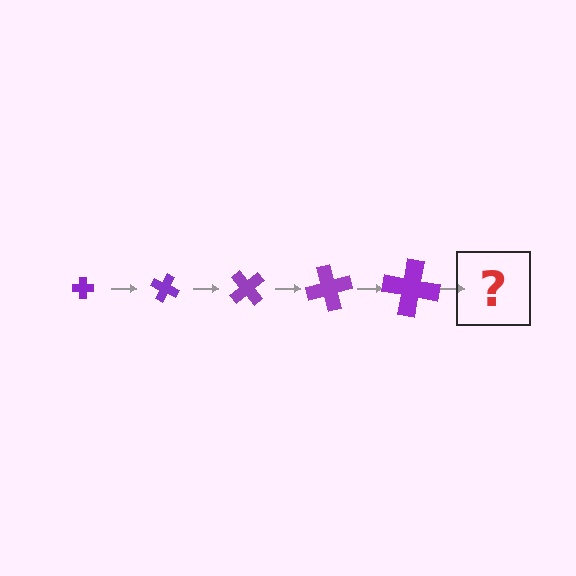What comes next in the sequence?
The next element should be a cross, larger than the previous one and rotated 125 degrees from the start.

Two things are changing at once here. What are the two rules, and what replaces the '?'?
The two rules are that the cross grows larger each step and it rotates 25 degrees each step. The '?' should be a cross, larger than the previous one and rotated 125 degrees from the start.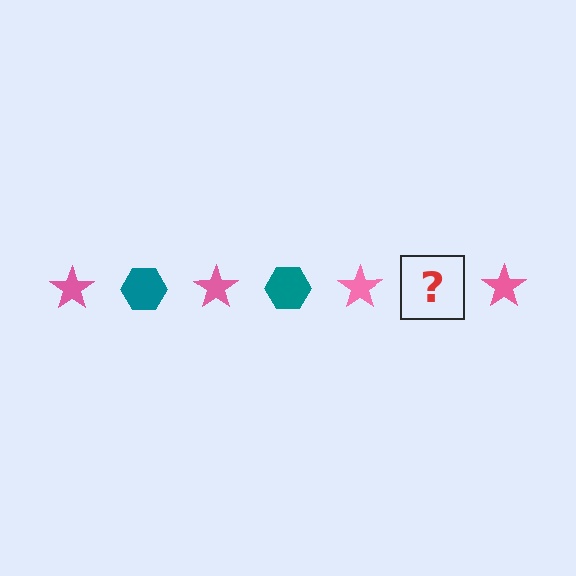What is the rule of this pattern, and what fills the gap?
The rule is that the pattern alternates between pink star and teal hexagon. The gap should be filled with a teal hexagon.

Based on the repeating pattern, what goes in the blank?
The blank should be a teal hexagon.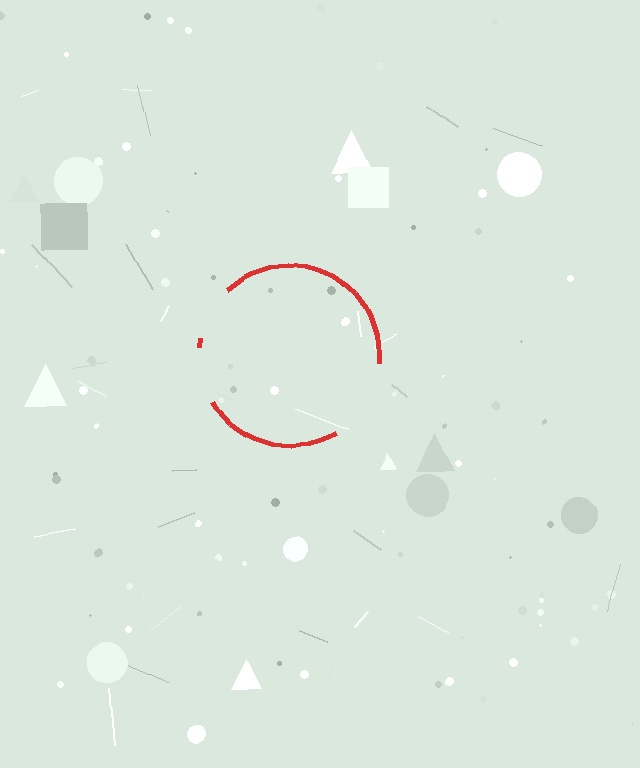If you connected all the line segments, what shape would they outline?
They would outline a circle.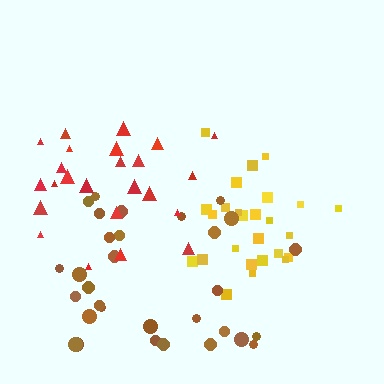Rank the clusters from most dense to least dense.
yellow, brown, red.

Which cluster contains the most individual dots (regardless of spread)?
Brown (31).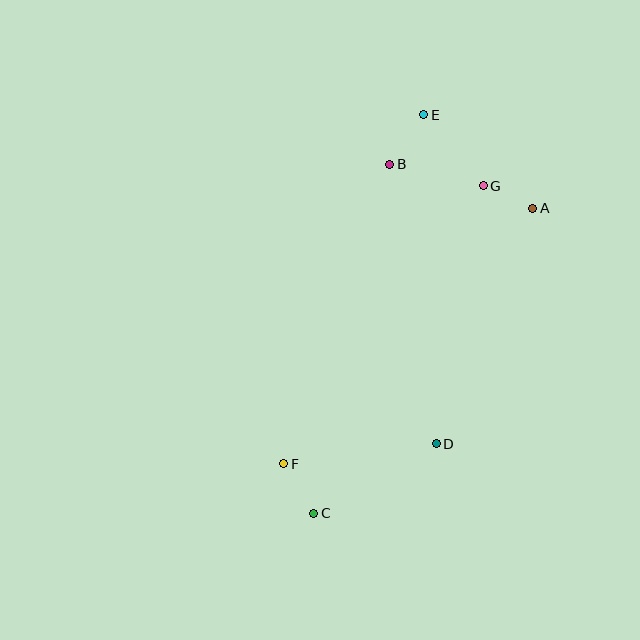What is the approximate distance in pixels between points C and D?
The distance between C and D is approximately 141 pixels.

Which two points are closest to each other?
Points A and G are closest to each other.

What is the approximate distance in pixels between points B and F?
The distance between B and F is approximately 318 pixels.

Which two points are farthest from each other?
Points C and E are farthest from each other.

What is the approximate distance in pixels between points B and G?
The distance between B and G is approximately 96 pixels.